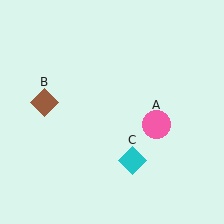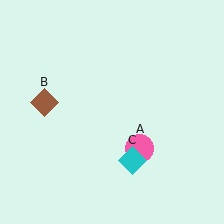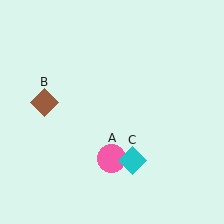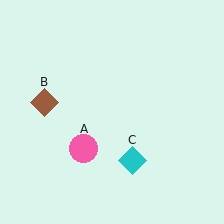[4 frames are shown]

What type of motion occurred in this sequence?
The pink circle (object A) rotated clockwise around the center of the scene.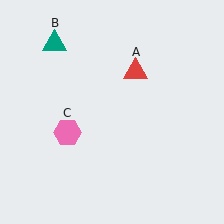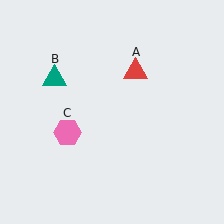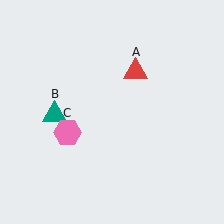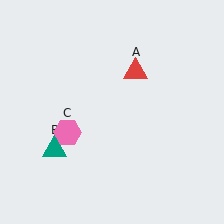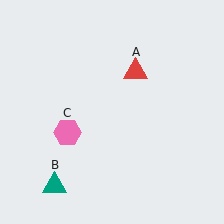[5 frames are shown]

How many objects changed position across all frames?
1 object changed position: teal triangle (object B).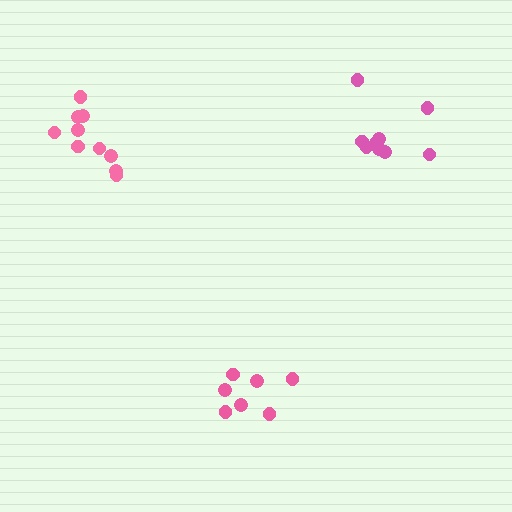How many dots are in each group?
Group 1: 8 dots, Group 2: 9 dots, Group 3: 10 dots (27 total).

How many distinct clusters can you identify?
There are 3 distinct clusters.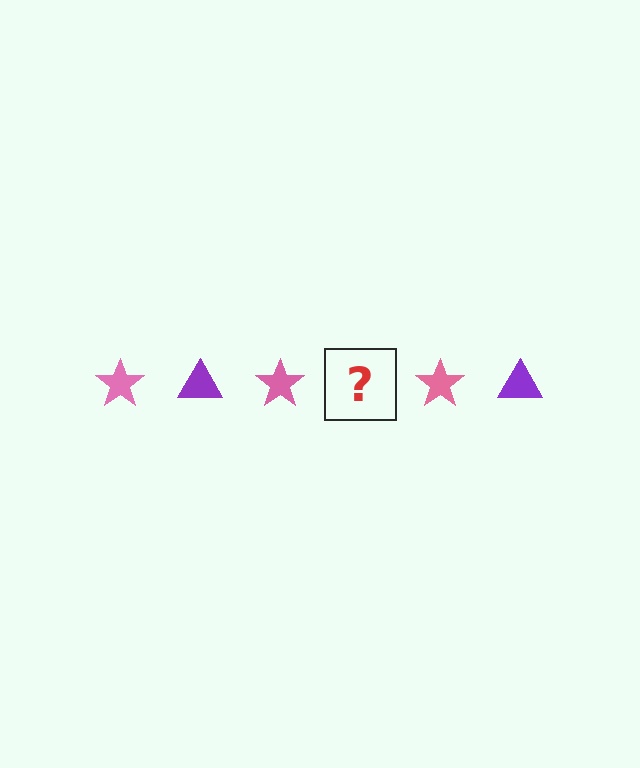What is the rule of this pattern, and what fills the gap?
The rule is that the pattern alternates between pink star and purple triangle. The gap should be filled with a purple triangle.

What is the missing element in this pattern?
The missing element is a purple triangle.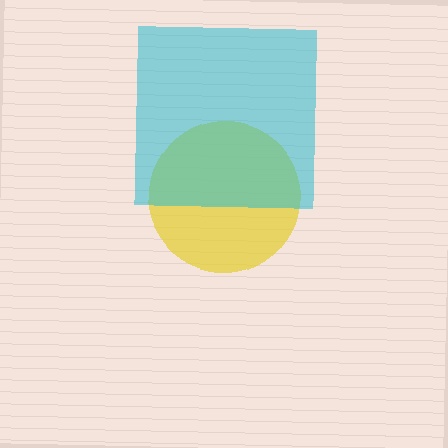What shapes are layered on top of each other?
The layered shapes are: a yellow circle, a cyan square.